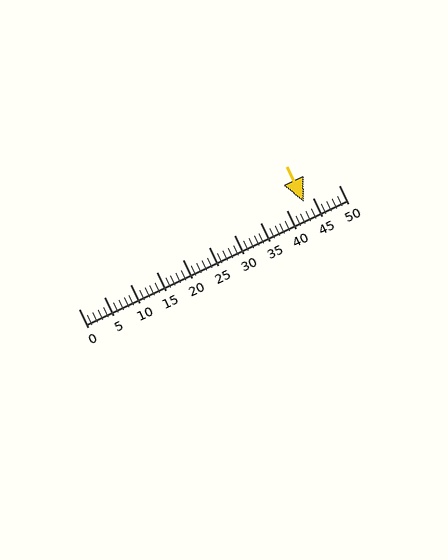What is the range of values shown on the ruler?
The ruler shows values from 0 to 50.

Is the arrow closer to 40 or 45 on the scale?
The arrow is closer to 45.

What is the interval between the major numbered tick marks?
The major tick marks are spaced 5 units apart.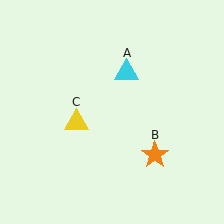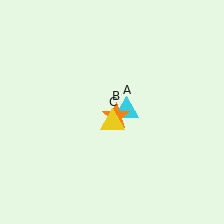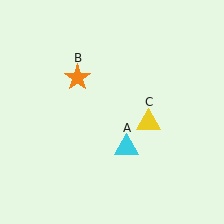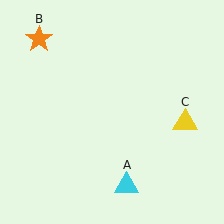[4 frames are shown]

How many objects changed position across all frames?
3 objects changed position: cyan triangle (object A), orange star (object B), yellow triangle (object C).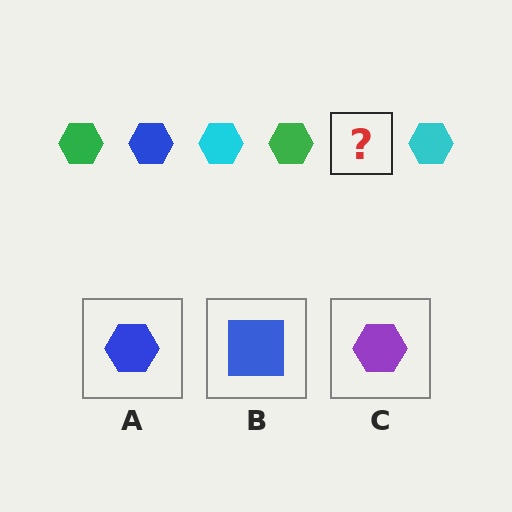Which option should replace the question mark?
Option A.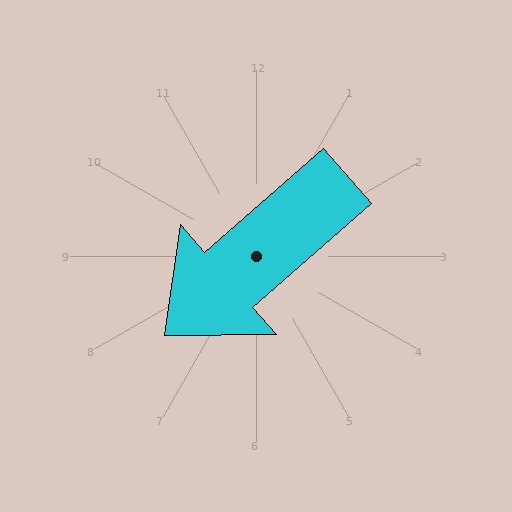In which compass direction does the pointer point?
Southwest.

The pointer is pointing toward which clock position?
Roughly 8 o'clock.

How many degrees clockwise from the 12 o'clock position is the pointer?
Approximately 229 degrees.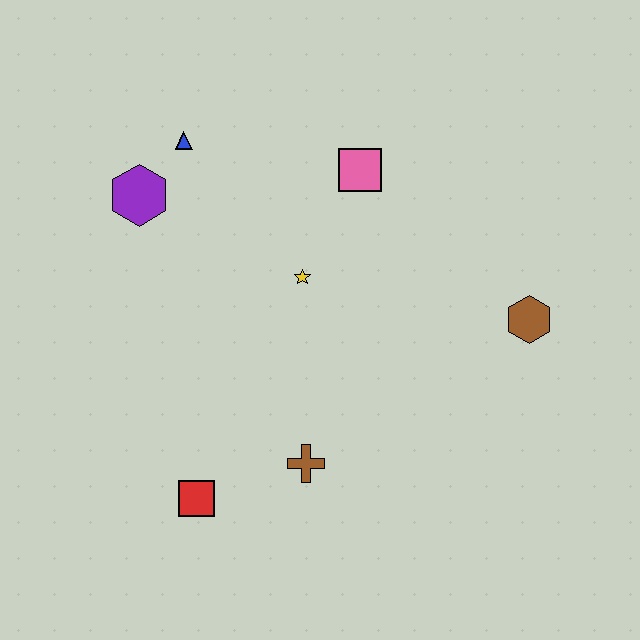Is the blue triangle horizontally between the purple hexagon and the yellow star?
Yes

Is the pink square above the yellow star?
Yes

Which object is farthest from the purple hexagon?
The brown hexagon is farthest from the purple hexagon.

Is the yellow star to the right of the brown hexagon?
No